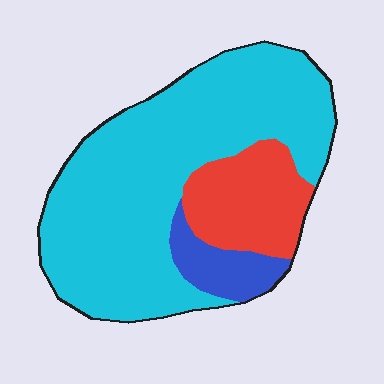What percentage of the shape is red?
Red covers roughly 20% of the shape.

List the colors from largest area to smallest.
From largest to smallest: cyan, red, blue.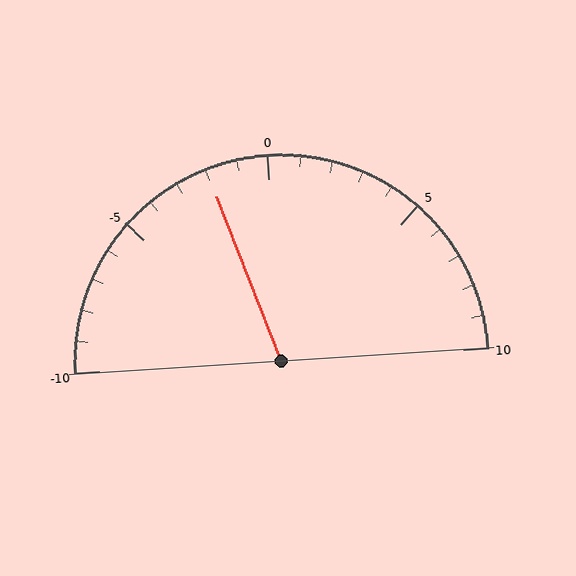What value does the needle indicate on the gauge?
The needle indicates approximately -2.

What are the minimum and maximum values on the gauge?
The gauge ranges from -10 to 10.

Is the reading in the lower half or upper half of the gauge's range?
The reading is in the lower half of the range (-10 to 10).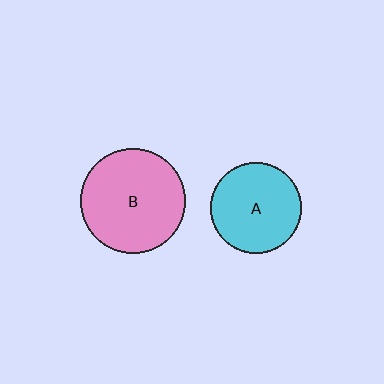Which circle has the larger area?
Circle B (pink).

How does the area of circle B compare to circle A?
Approximately 1.3 times.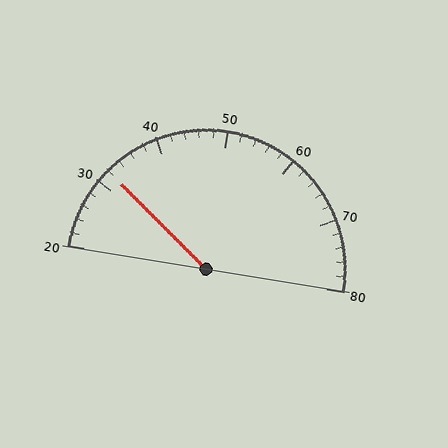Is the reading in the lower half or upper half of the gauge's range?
The reading is in the lower half of the range (20 to 80).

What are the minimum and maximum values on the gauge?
The gauge ranges from 20 to 80.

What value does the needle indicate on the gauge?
The needle indicates approximately 32.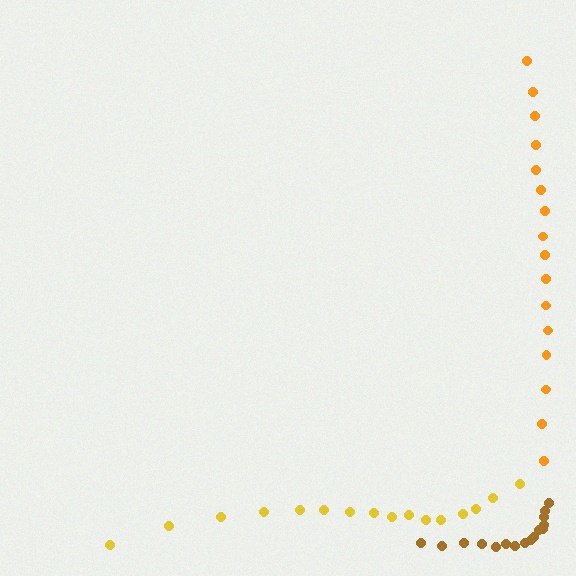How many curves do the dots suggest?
There are 3 distinct paths.